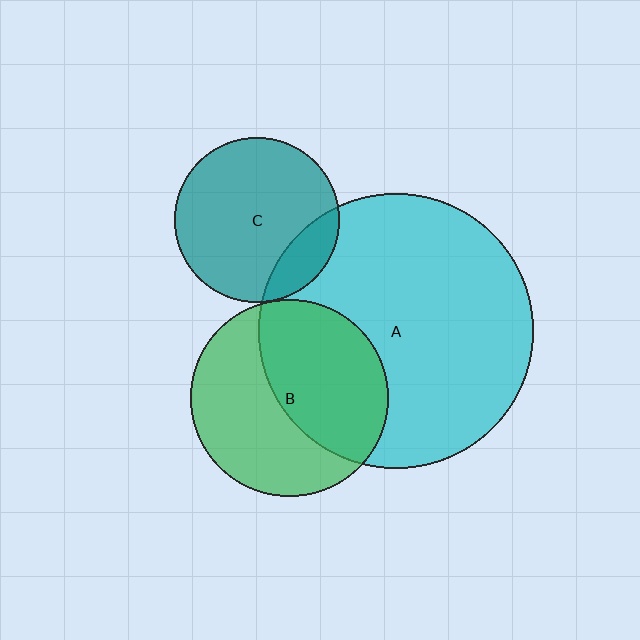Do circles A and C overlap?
Yes.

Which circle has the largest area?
Circle A (cyan).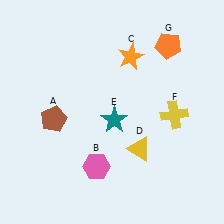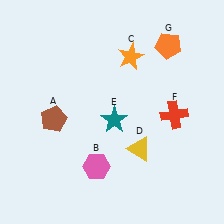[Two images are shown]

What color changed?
The cross (F) changed from yellow in Image 1 to red in Image 2.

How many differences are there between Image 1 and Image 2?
There is 1 difference between the two images.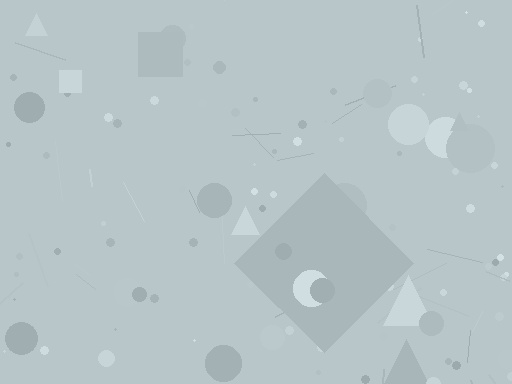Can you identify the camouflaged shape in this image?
The camouflaged shape is a diamond.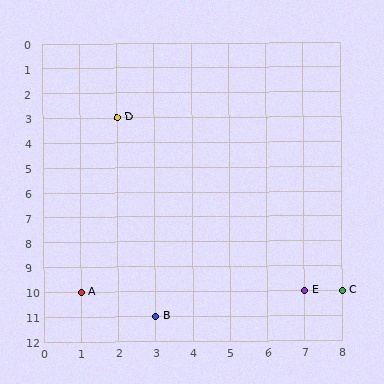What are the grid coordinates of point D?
Point D is at grid coordinates (2, 3).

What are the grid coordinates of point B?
Point B is at grid coordinates (3, 11).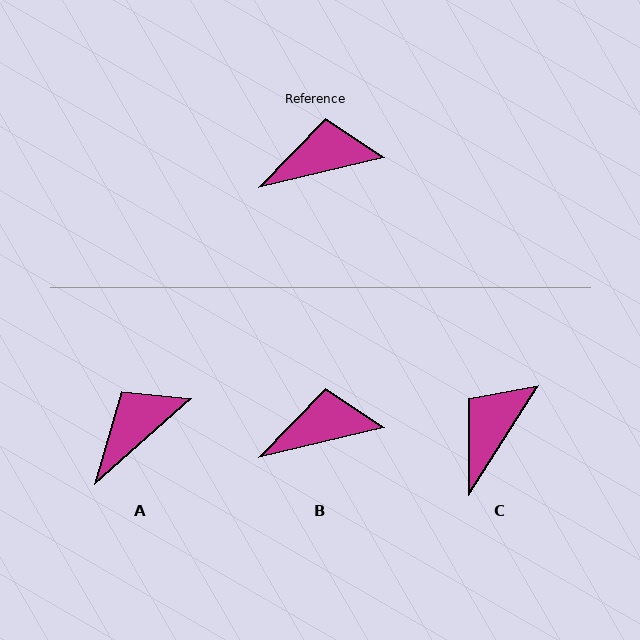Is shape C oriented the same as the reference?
No, it is off by about 44 degrees.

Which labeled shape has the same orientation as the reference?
B.